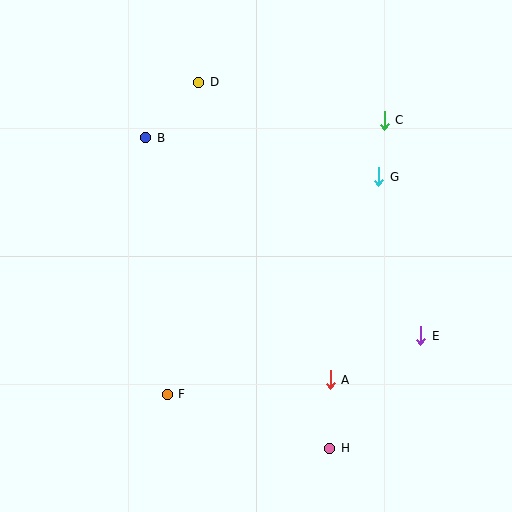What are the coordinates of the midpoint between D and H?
The midpoint between D and H is at (264, 265).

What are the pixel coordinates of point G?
Point G is at (379, 177).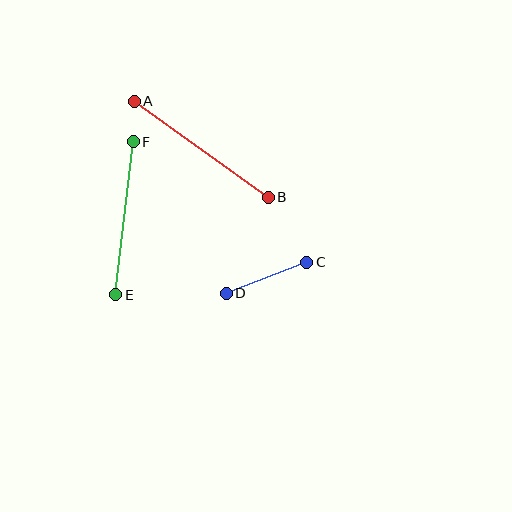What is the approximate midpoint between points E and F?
The midpoint is at approximately (124, 218) pixels.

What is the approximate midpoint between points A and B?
The midpoint is at approximately (201, 149) pixels.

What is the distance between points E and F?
The distance is approximately 154 pixels.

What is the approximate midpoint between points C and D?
The midpoint is at approximately (266, 278) pixels.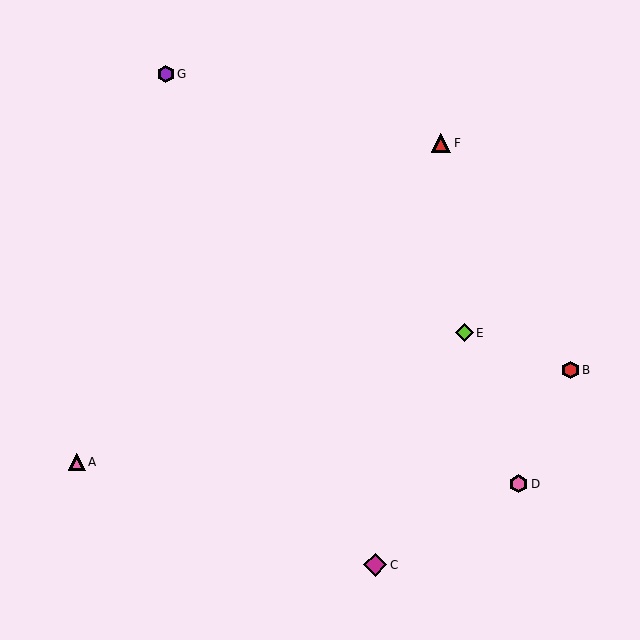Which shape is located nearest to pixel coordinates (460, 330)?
The lime diamond (labeled E) at (464, 333) is nearest to that location.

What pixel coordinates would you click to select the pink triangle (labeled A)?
Click at (77, 462) to select the pink triangle A.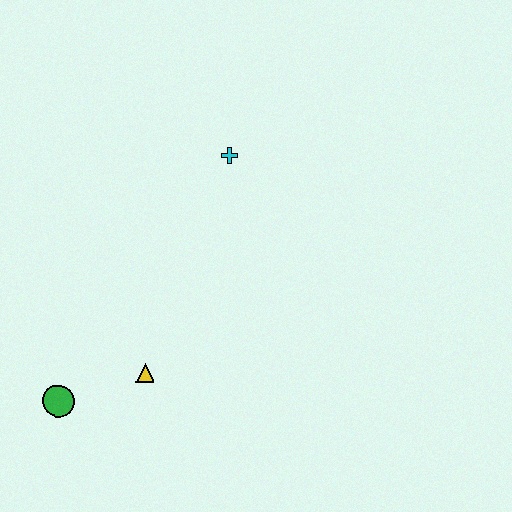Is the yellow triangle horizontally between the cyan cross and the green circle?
Yes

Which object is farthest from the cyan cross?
The green circle is farthest from the cyan cross.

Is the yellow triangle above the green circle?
Yes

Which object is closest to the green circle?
The yellow triangle is closest to the green circle.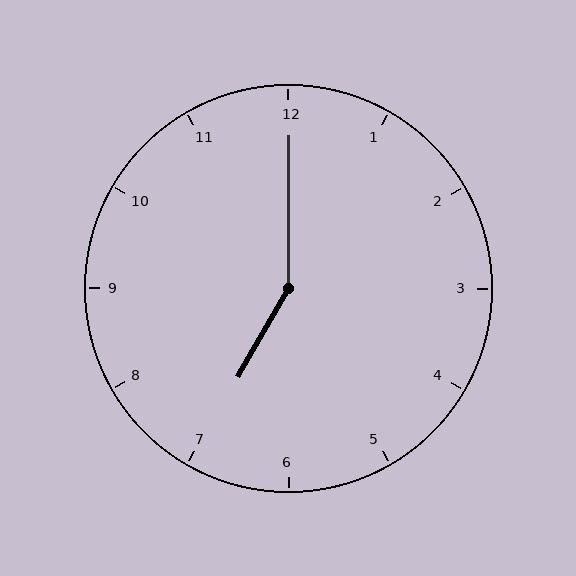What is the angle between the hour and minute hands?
Approximately 150 degrees.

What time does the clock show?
7:00.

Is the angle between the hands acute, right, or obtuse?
It is obtuse.